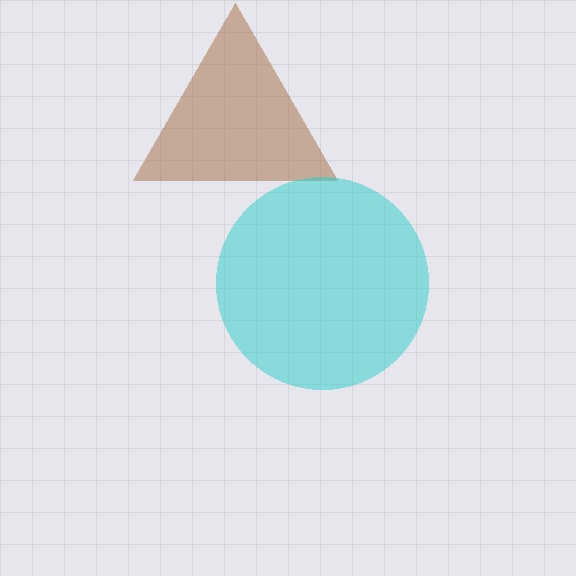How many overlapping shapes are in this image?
There are 2 overlapping shapes in the image.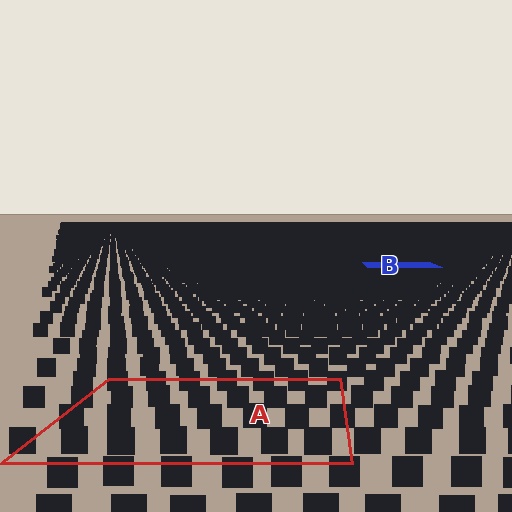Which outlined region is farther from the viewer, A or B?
Region B is farther from the viewer — the texture elements inside it appear smaller and more densely packed.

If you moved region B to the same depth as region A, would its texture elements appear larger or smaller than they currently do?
They would appear larger. At a closer depth, the same texture elements are projected at a bigger on-screen size.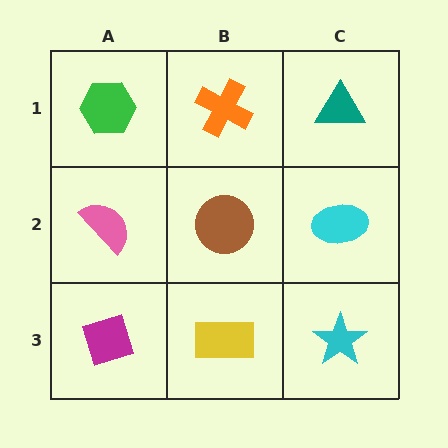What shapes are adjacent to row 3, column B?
A brown circle (row 2, column B), a magenta diamond (row 3, column A), a cyan star (row 3, column C).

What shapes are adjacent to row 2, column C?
A teal triangle (row 1, column C), a cyan star (row 3, column C), a brown circle (row 2, column B).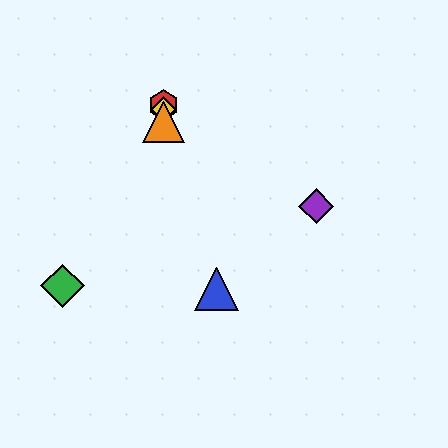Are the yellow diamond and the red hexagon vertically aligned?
Yes, both are at x≈163.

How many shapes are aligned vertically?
3 shapes (the red hexagon, the yellow diamond, the orange triangle) are aligned vertically.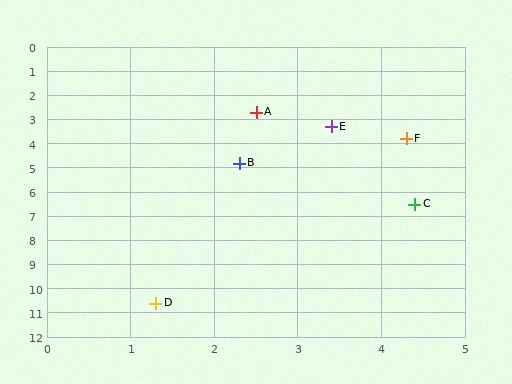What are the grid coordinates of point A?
Point A is at approximately (2.5, 2.7).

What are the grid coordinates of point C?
Point C is at approximately (4.4, 6.5).